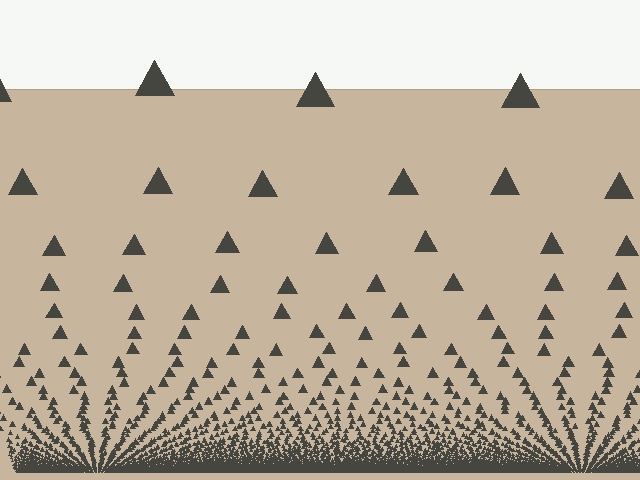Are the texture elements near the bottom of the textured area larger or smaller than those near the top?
Smaller. The gradient is inverted — elements near the bottom are smaller and denser.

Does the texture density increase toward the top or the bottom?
Density increases toward the bottom.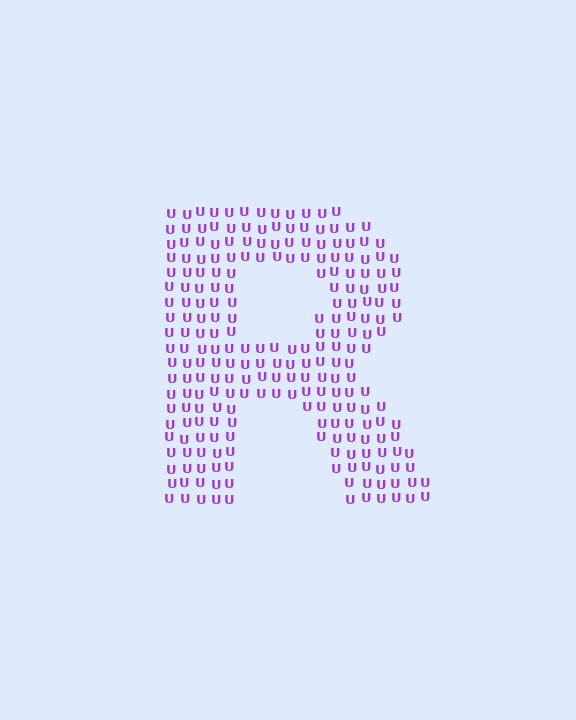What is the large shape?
The large shape is the letter R.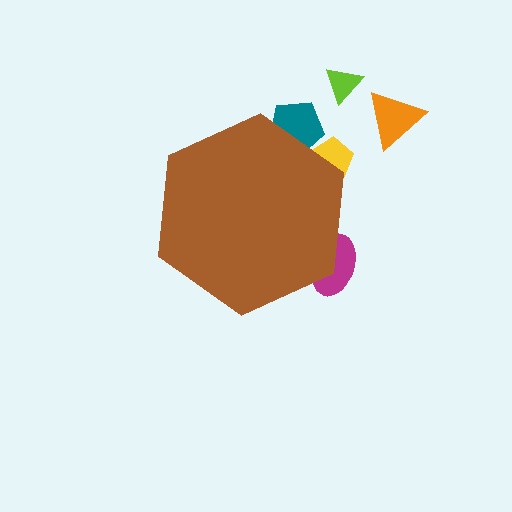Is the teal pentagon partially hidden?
Yes, the teal pentagon is partially hidden behind the brown hexagon.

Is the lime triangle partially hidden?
No, the lime triangle is fully visible.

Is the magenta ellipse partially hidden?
Yes, the magenta ellipse is partially hidden behind the brown hexagon.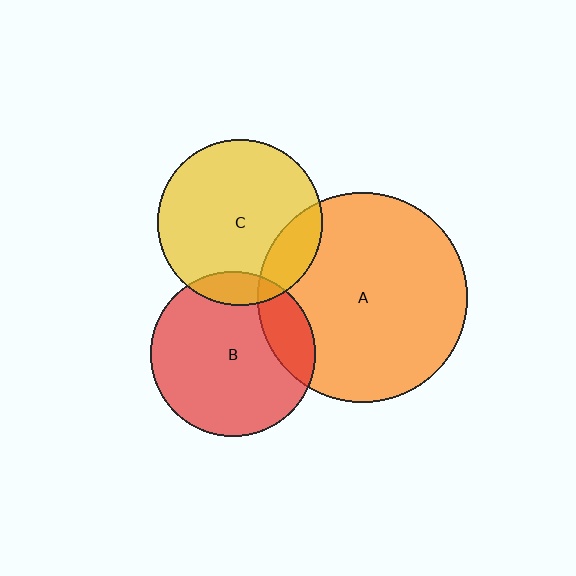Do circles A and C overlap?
Yes.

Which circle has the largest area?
Circle A (orange).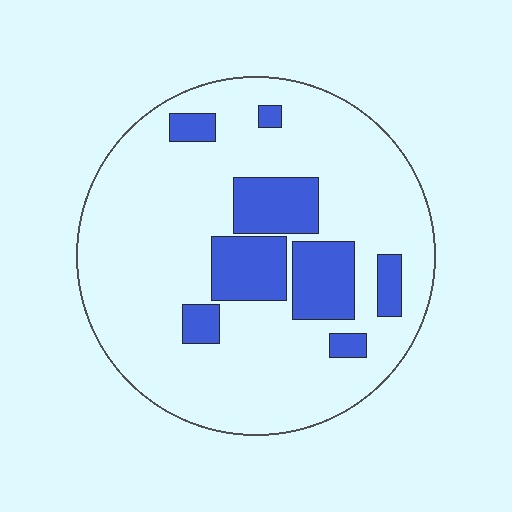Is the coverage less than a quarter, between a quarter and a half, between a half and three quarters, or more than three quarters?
Less than a quarter.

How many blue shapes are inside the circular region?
8.